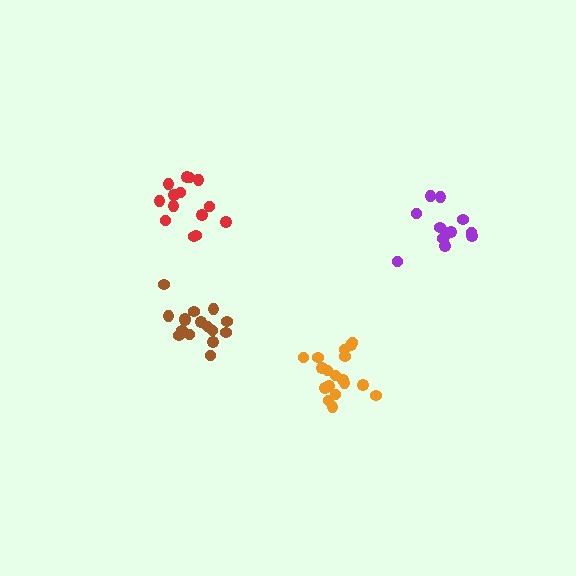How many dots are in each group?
Group 1: 18 dots, Group 2: 14 dots, Group 3: 14 dots, Group 4: 16 dots (62 total).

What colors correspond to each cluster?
The clusters are colored: orange, purple, red, brown.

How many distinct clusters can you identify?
There are 4 distinct clusters.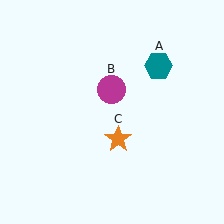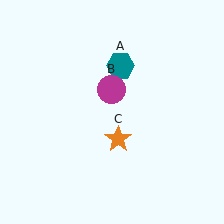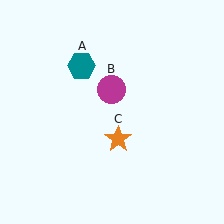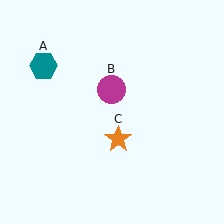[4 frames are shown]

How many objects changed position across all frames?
1 object changed position: teal hexagon (object A).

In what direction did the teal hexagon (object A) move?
The teal hexagon (object A) moved left.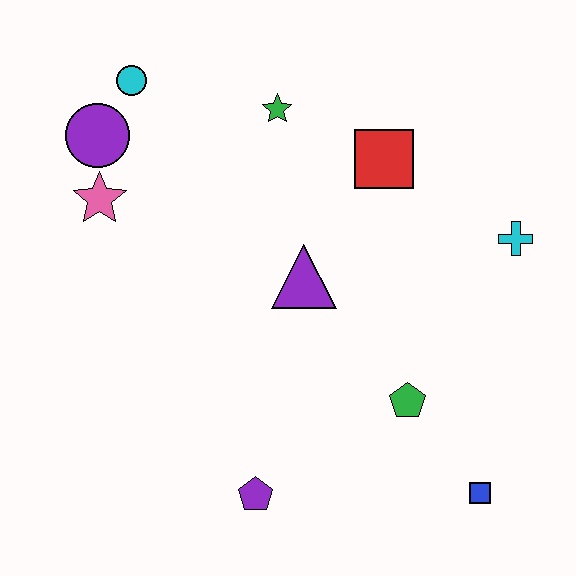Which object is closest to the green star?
The red square is closest to the green star.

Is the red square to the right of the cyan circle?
Yes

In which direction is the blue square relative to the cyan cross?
The blue square is below the cyan cross.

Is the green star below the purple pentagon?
No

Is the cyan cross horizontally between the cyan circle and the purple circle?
No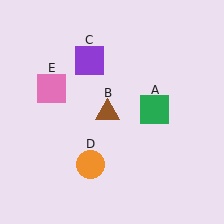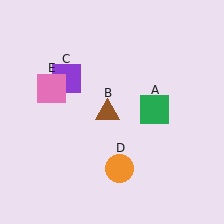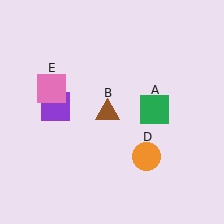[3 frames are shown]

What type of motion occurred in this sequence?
The purple square (object C), orange circle (object D) rotated counterclockwise around the center of the scene.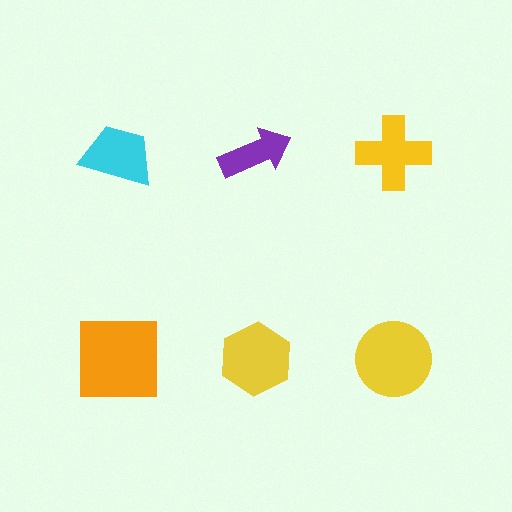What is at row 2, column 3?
A yellow circle.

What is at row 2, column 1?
An orange square.